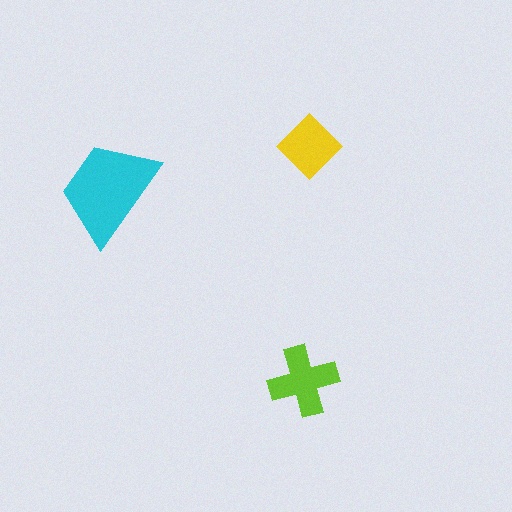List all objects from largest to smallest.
The cyan trapezoid, the lime cross, the yellow diamond.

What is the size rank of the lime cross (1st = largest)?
2nd.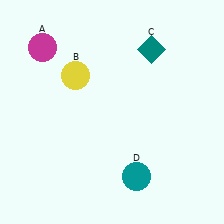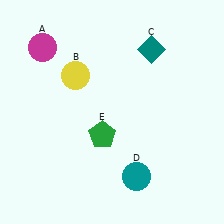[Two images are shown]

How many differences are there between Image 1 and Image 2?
There is 1 difference between the two images.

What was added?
A green pentagon (E) was added in Image 2.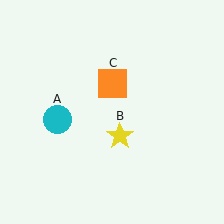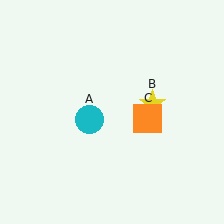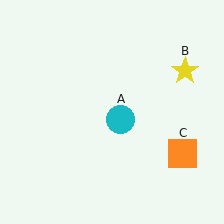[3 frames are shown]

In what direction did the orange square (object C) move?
The orange square (object C) moved down and to the right.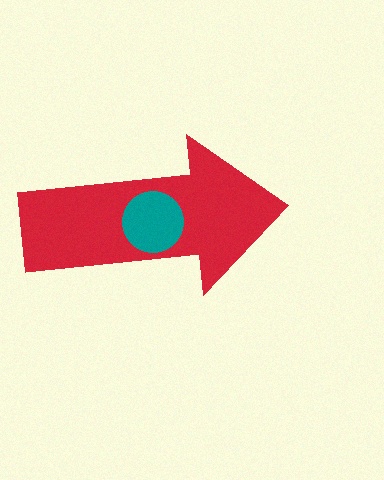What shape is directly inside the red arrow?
The teal circle.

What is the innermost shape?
The teal circle.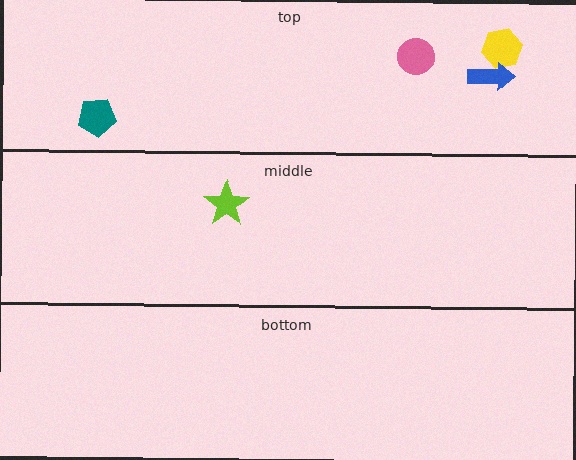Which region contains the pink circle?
The top region.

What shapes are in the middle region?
The lime star.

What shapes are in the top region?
The yellow hexagon, the pink circle, the teal pentagon, the blue arrow.